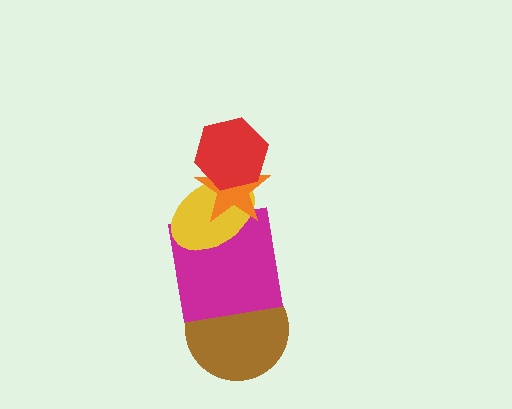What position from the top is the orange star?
The orange star is 2nd from the top.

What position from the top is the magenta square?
The magenta square is 4th from the top.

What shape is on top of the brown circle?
The magenta square is on top of the brown circle.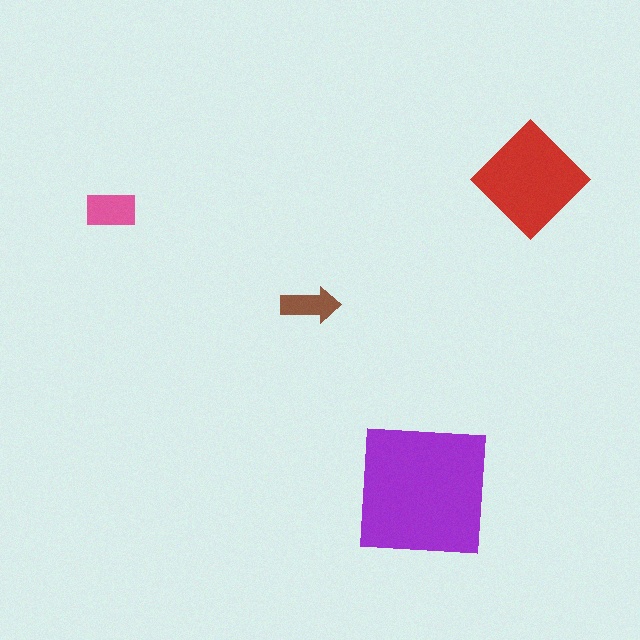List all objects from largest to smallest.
The purple square, the red diamond, the pink rectangle, the brown arrow.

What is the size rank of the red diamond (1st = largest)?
2nd.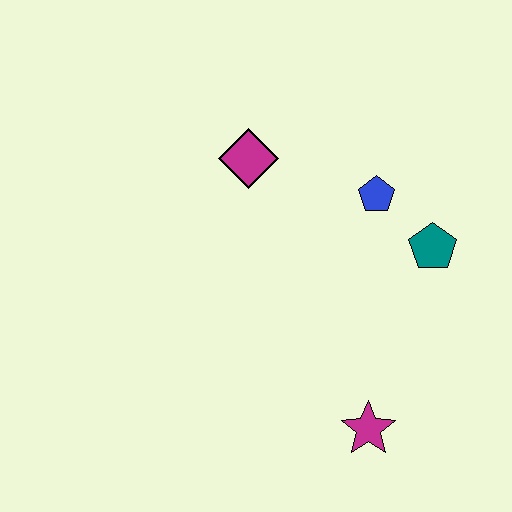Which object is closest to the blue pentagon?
The teal pentagon is closest to the blue pentagon.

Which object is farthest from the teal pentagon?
The magenta diamond is farthest from the teal pentagon.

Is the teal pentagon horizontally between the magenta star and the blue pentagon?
No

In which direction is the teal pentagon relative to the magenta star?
The teal pentagon is above the magenta star.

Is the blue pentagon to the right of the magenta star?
Yes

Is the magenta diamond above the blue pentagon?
Yes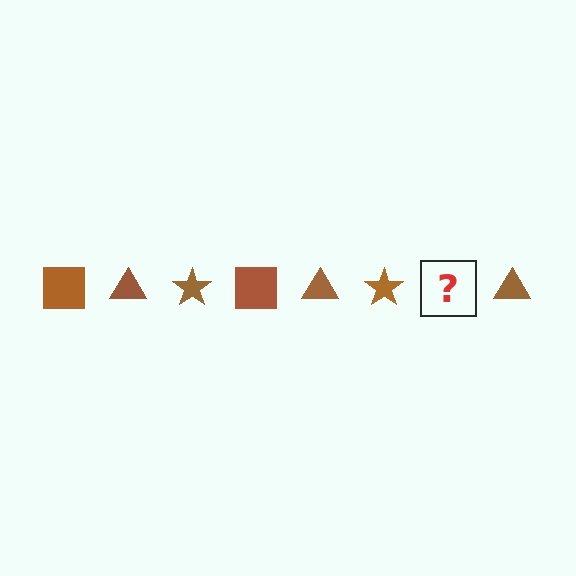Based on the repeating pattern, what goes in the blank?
The blank should be a brown square.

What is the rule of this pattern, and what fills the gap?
The rule is that the pattern cycles through square, triangle, star shapes in brown. The gap should be filled with a brown square.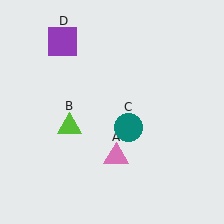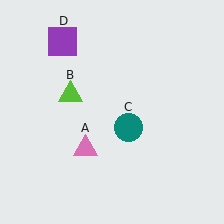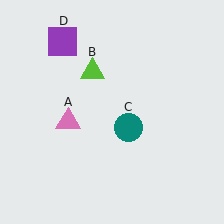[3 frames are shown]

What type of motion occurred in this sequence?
The pink triangle (object A), lime triangle (object B) rotated clockwise around the center of the scene.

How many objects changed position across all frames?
2 objects changed position: pink triangle (object A), lime triangle (object B).